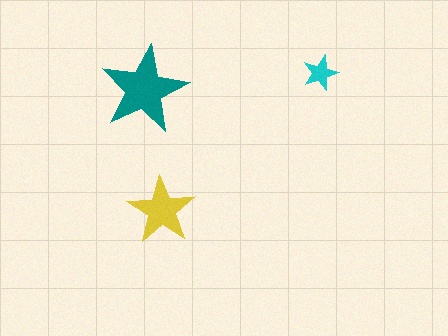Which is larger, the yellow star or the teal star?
The teal one.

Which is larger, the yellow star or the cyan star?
The yellow one.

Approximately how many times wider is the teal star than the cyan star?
About 2.5 times wider.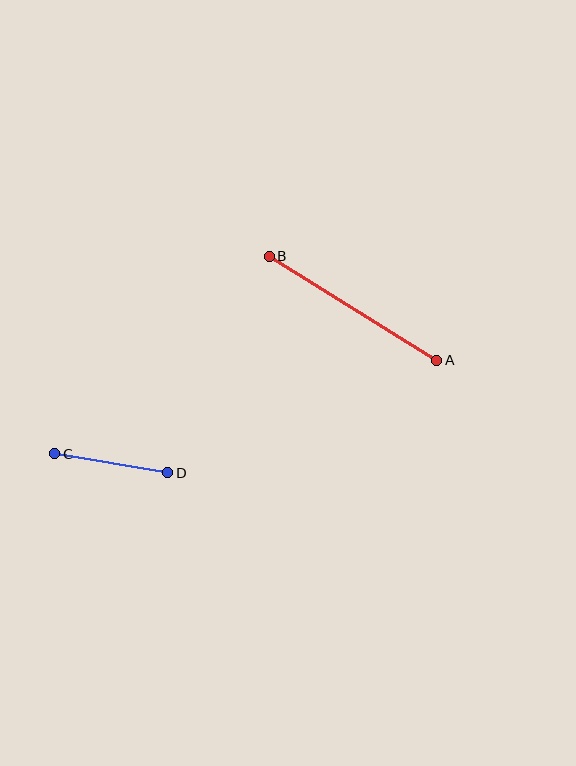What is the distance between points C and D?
The distance is approximately 115 pixels.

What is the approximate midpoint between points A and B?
The midpoint is at approximately (353, 308) pixels.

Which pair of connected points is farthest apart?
Points A and B are farthest apart.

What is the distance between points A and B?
The distance is approximately 197 pixels.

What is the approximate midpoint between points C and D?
The midpoint is at approximately (111, 463) pixels.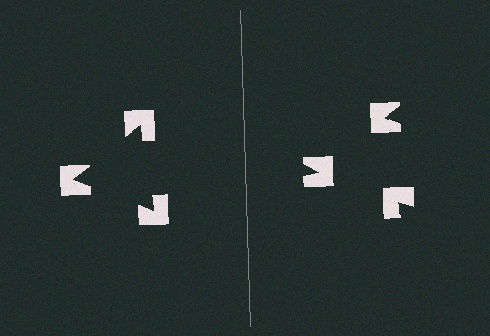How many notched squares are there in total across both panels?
6 — 3 on each side.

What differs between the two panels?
The notched squares are positioned identically on both sides; only the wedge orientations differ. On the left they align to a triangle; on the right they are misaligned.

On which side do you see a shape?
An illusory triangle appears on the left side. On the right side the wedge cuts are rotated, so no coherent shape forms.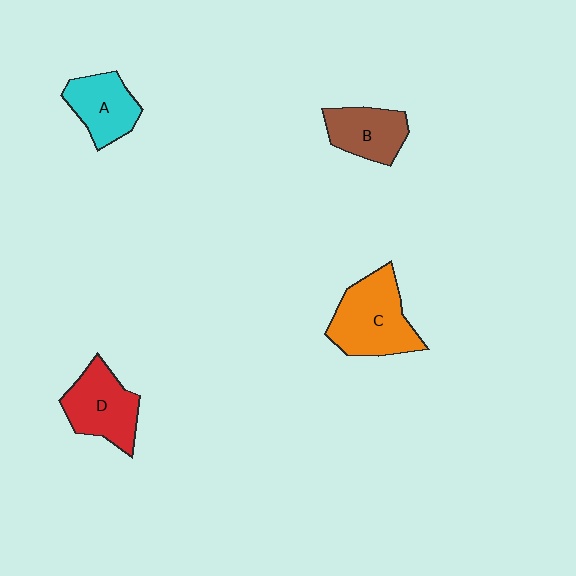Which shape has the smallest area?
Shape B (brown).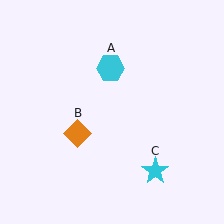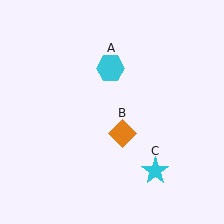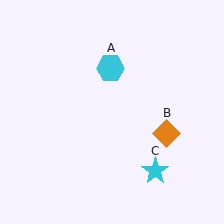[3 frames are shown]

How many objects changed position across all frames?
1 object changed position: orange diamond (object B).